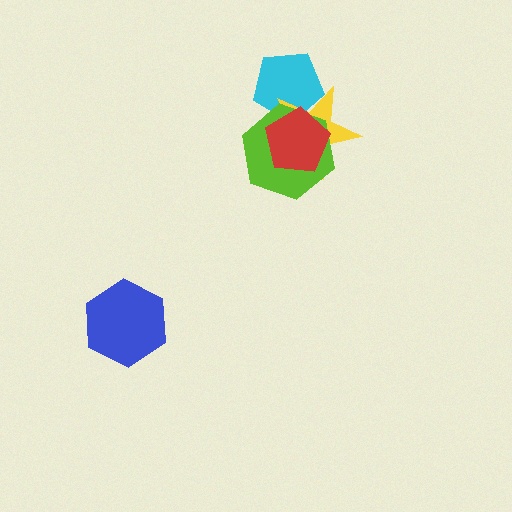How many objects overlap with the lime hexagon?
3 objects overlap with the lime hexagon.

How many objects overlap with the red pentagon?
3 objects overlap with the red pentagon.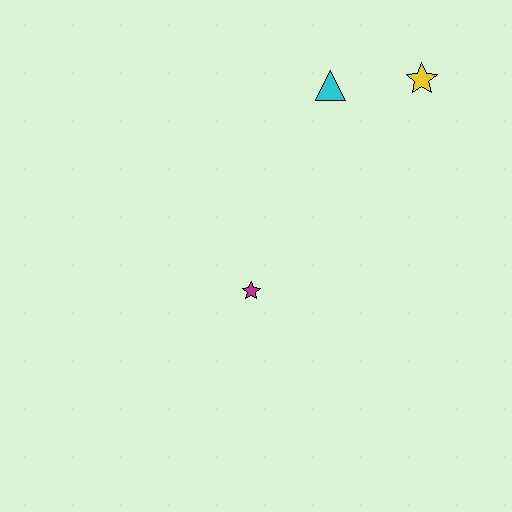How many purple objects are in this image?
There are no purple objects.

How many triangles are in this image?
There is 1 triangle.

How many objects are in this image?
There are 3 objects.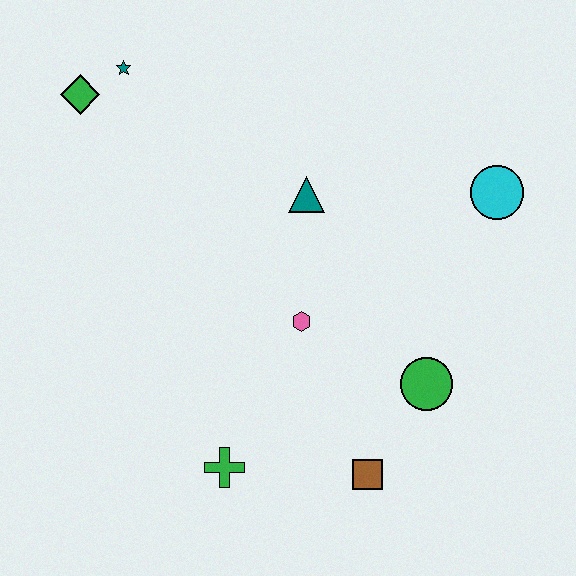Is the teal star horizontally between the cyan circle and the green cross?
No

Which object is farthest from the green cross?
The teal star is farthest from the green cross.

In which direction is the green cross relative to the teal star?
The green cross is below the teal star.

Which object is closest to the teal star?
The green diamond is closest to the teal star.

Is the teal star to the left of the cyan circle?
Yes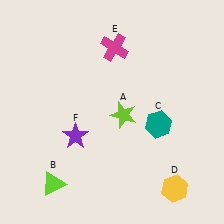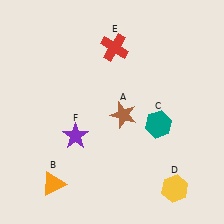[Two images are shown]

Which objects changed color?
A changed from lime to brown. B changed from lime to orange. E changed from magenta to red.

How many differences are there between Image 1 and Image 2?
There are 3 differences between the two images.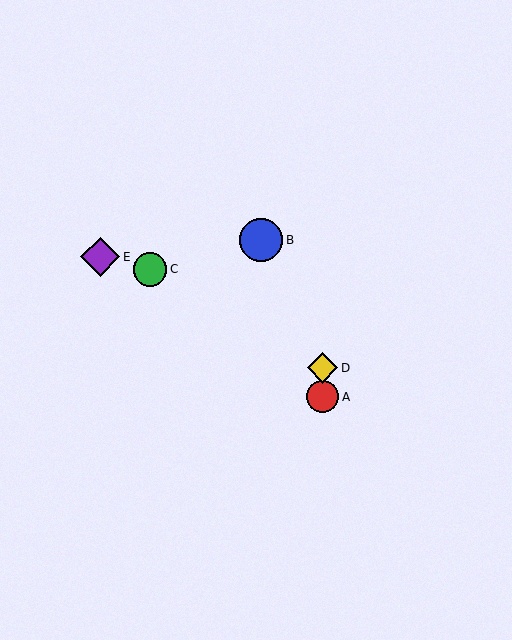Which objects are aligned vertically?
Objects A, D are aligned vertically.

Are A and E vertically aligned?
No, A is at x≈323 and E is at x≈100.